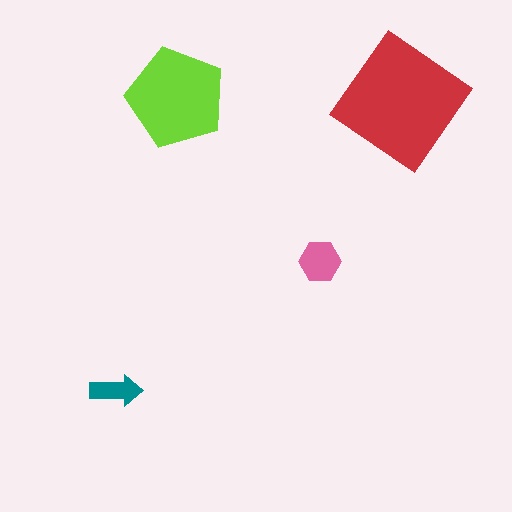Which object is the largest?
The red diamond.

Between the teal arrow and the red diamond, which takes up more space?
The red diamond.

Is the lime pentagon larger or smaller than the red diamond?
Smaller.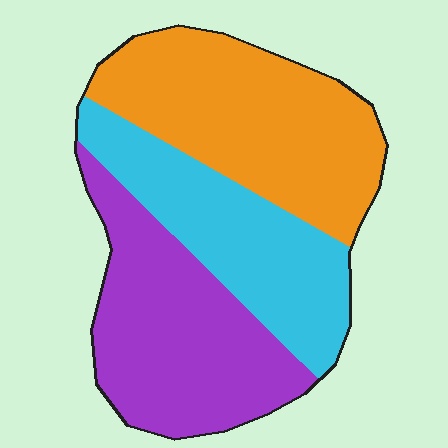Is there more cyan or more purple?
Purple.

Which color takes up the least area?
Cyan, at roughly 30%.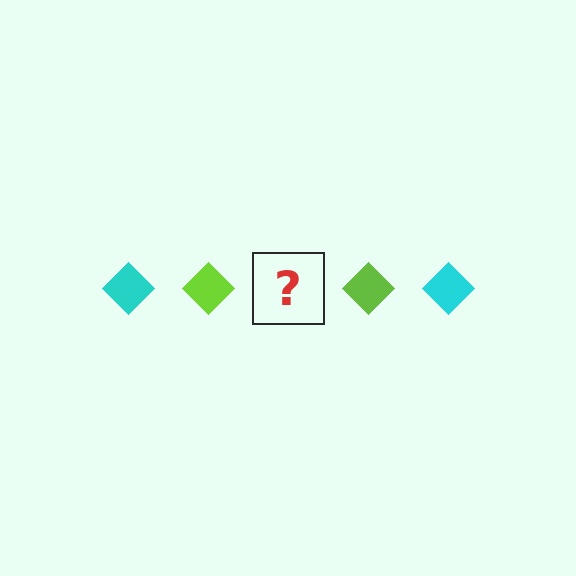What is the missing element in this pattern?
The missing element is a cyan diamond.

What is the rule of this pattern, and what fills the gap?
The rule is that the pattern cycles through cyan, lime diamonds. The gap should be filled with a cyan diamond.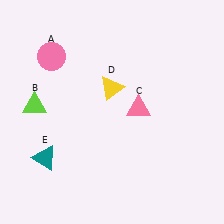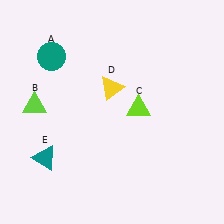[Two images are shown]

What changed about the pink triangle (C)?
In Image 1, C is pink. In Image 2, it changed to lime.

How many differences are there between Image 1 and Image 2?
There are 2 differences between the two images.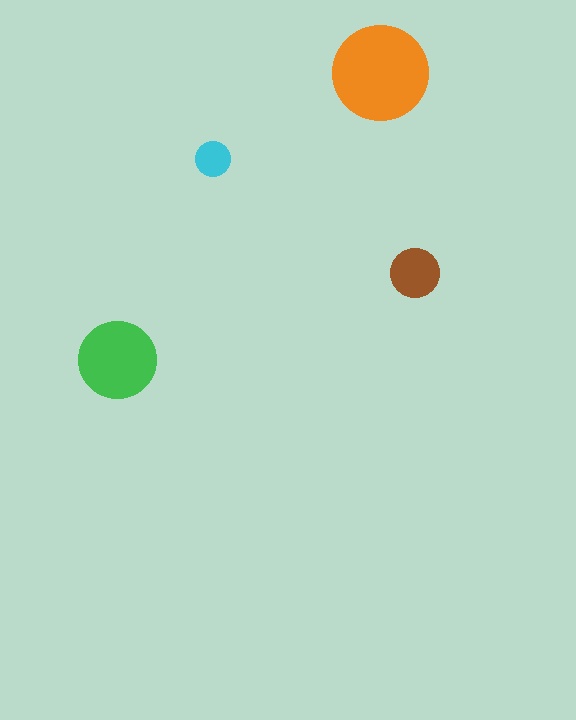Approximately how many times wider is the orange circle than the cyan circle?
About 2.5 times wider.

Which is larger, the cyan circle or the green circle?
The green one.